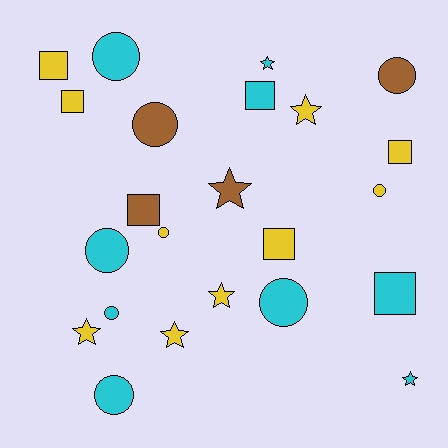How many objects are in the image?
There are 23 objects.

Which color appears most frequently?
Yellow, with 10 objects.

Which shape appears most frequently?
Circle, with 9 objects.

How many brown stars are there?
There is 1 brown star.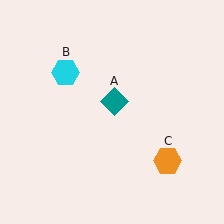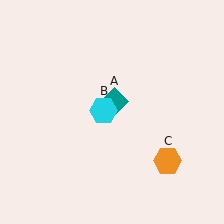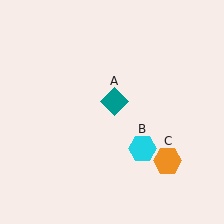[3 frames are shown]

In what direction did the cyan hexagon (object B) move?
The cyan hexagon (object B) moved down and to the right.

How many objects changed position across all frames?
1 object changed position: cyan hexagon (object B).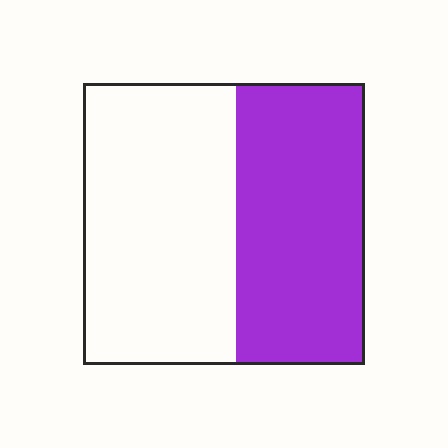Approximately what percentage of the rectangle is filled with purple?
Approximately 45%.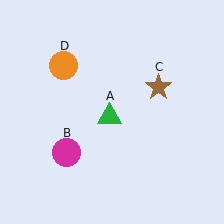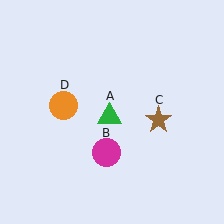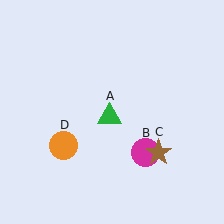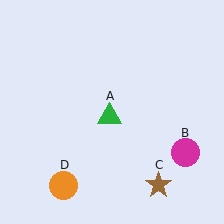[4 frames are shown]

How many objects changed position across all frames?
3 objects changed position: magenta circle (object B), brown star (object C), orange circle (object D).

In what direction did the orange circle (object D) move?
The orange circle (object D) moved down.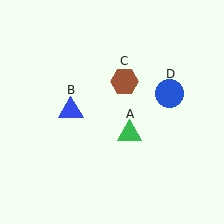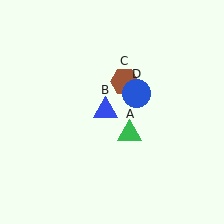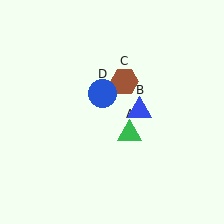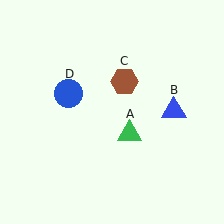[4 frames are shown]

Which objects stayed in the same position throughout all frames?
Green triangle (object A) and brown hexagon (object C) remained stationary.